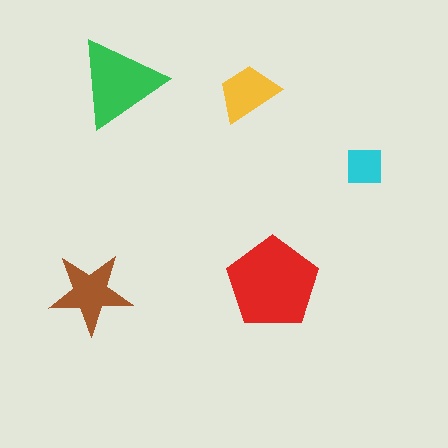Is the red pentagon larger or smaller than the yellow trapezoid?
Larger.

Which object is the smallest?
The cyan square.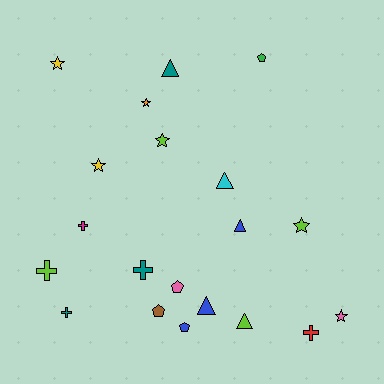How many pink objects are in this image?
There are 2 pink objects.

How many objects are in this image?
There are 20 objects.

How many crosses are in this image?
There are 5 crosses.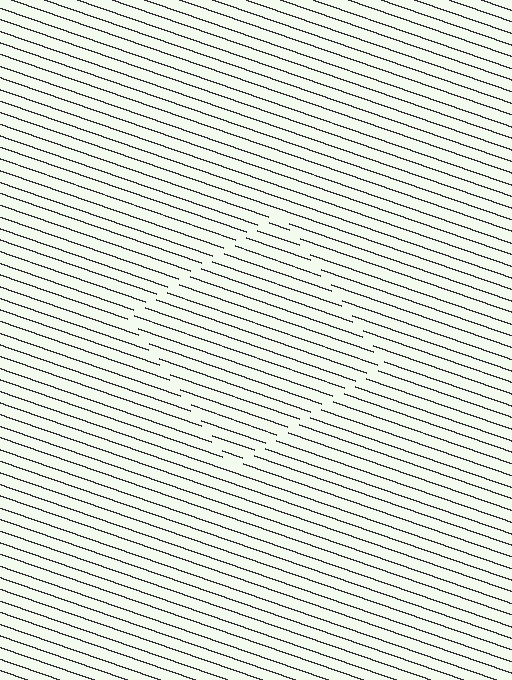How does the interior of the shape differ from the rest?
The interior of the shape contains the same grating, shifted by half a period — the contour is defined by the phase discontinuity where line-ends from the inner and outer gratings abut.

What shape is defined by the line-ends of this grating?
An illusory square. The interior of the shape contains the same grating, shifted by half a period — the contour is defined by the phase discontinuity where line-ends from the inner and outer gratings abut.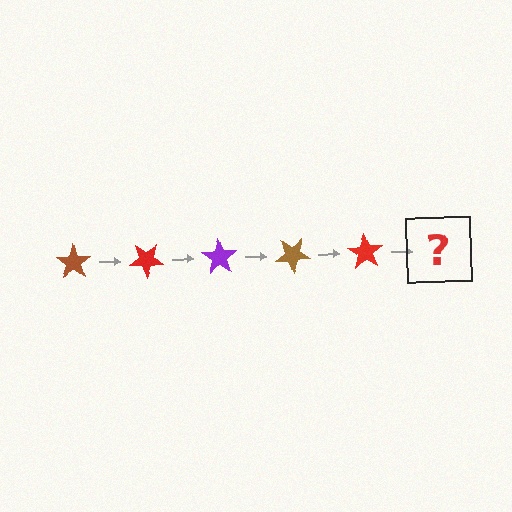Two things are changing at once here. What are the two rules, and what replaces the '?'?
The two rules are that it rotates 35 degrees each step and the color cycles through brown, red, and purple. The '?' should be a purple star, rotated 175 degrees from the start.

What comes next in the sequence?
The next element should be a purple star, rotated 175 degrees from the start.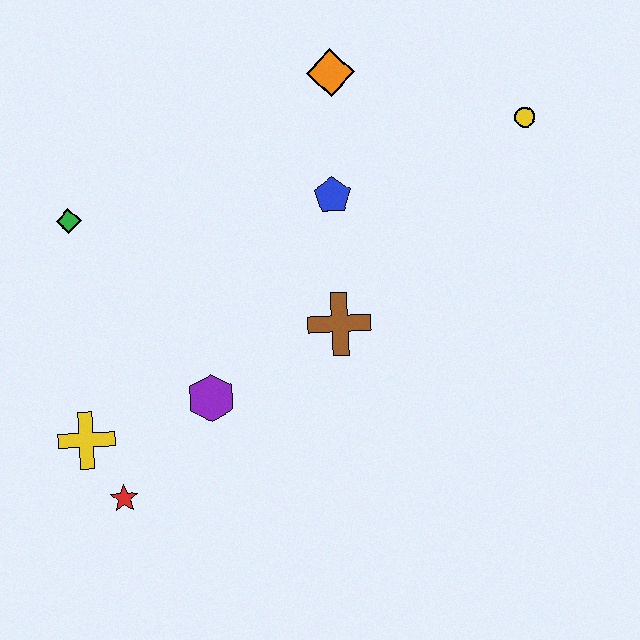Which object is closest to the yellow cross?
The red star is closest to the yellow cross.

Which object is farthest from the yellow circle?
The red star is farthest from the yellow circle.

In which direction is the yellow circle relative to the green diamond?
The yellow circle is to the right of the green diamond.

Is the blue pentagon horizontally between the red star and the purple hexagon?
No